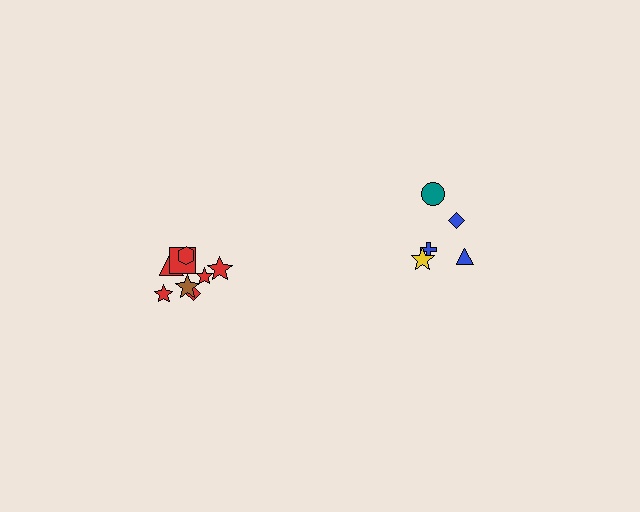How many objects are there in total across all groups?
There are 13 objects.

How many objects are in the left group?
There are 8 objects.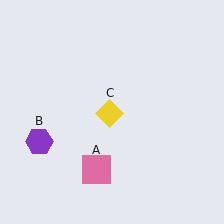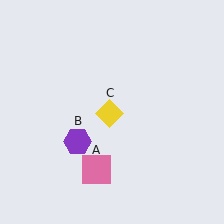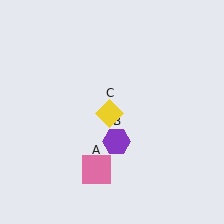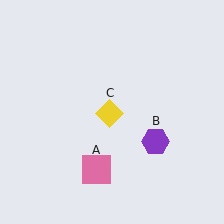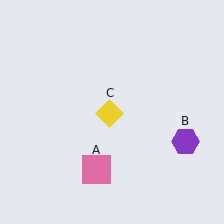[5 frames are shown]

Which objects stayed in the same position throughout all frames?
Pink square (object A) and yellow diamond (object C) remained stationary.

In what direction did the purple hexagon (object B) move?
The purple hexagon (object B) moved right.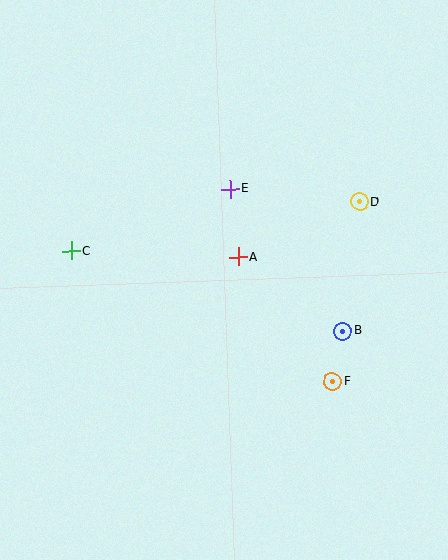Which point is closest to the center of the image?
Point A at (239, 257) is closest to the center.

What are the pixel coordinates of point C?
Point C is at (71, 251).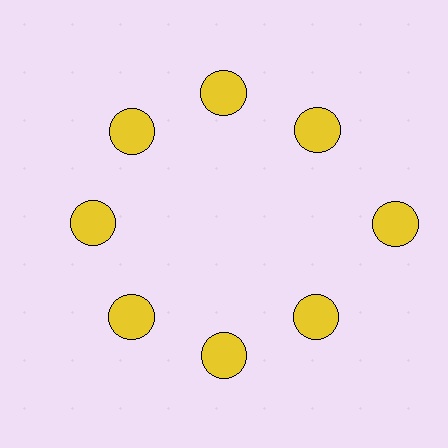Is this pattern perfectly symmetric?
No. The 8 yellow circles are arranged in a ring, but one element near the 3 o'clock position is pushed outward from the center, breaking the 8-fold rotational symmetry.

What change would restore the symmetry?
The symmetry would be restored by moving it inward, back onto the ring so that all 8 circles sit at equal angles and equal distance from the center.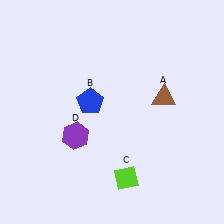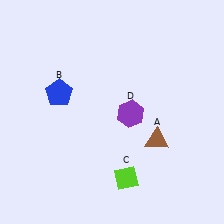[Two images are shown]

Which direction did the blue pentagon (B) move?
The blue pentagon (B) moved left.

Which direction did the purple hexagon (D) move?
The purple hexagon (D) moved right.